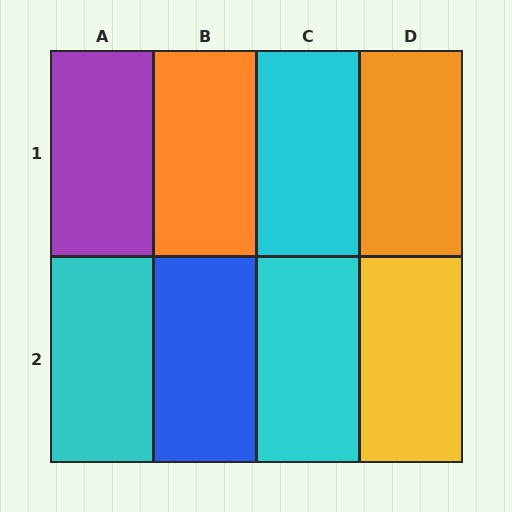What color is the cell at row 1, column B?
Orange.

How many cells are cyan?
3 cells are cyan.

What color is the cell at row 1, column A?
Purple.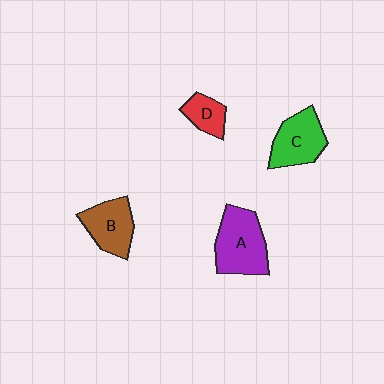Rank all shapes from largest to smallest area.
From largest to smallest: A (purple), C (green), B (brown), D (red).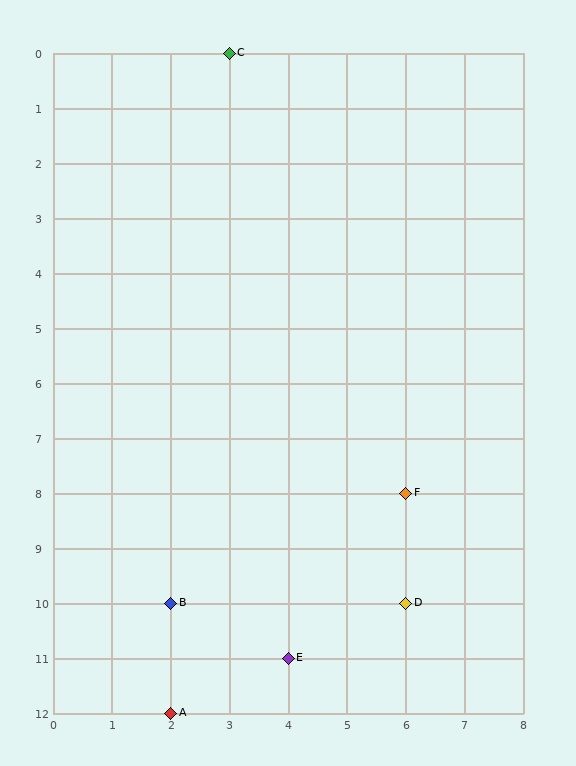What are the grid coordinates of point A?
Point A is at grid coordinates (2, 12).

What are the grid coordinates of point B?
Point B is at grid coordinates (2, 10).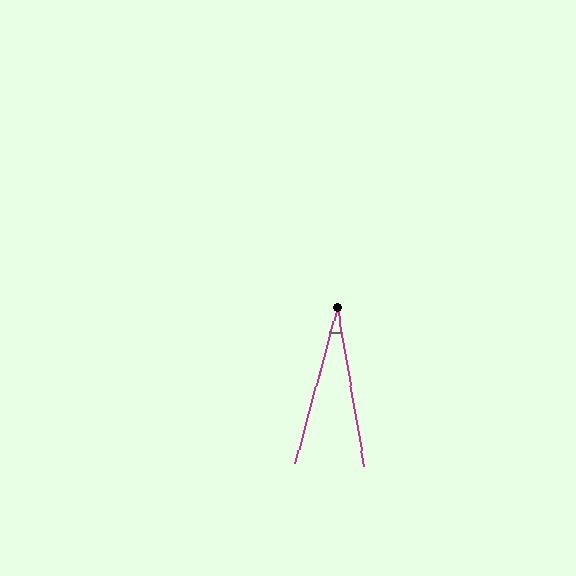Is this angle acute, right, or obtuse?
It is acute.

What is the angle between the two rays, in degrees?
Approximately 25 degrees.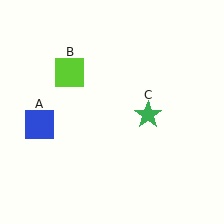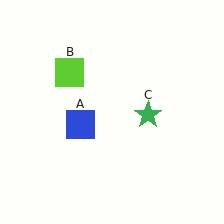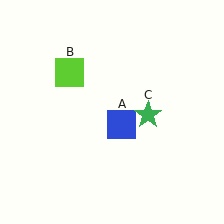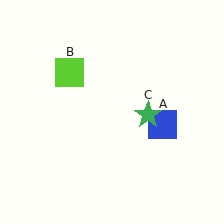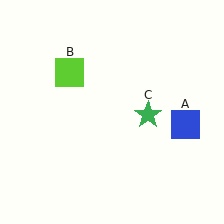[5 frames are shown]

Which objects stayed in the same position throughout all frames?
Lime square (object B) and green star (object C) remained stationary.